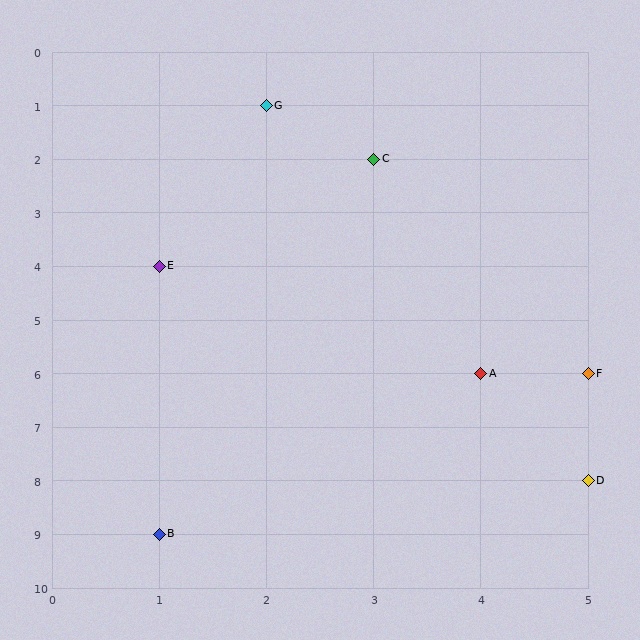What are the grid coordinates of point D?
Point D is at grid coordinates (5, 8).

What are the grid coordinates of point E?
Point E is at grid coordinates (1, 4).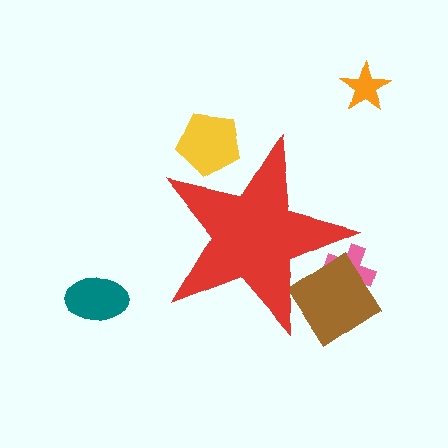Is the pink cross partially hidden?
Yes, the pink cross is partially hidden behind the red star.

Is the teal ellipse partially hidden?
No, the teal ellipse is fully visible.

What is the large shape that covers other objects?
A red star.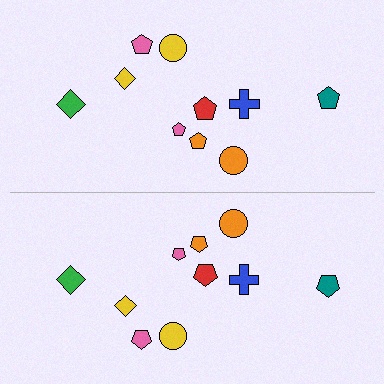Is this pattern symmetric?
Yes, this pattern has bilateral (reflection) symmetry.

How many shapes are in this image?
There are 20 shapes in this image.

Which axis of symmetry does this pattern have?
The pattern has a horizontal axis of symmetry running through the center of the image.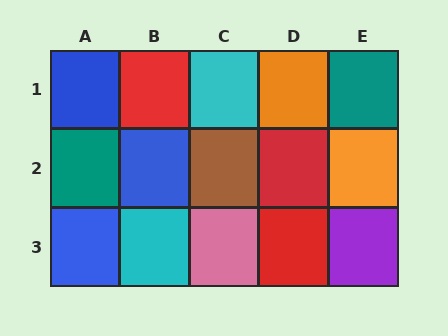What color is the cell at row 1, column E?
Teal.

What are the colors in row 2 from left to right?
Teal, blue, brown, red, orange.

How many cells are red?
3 cells are red.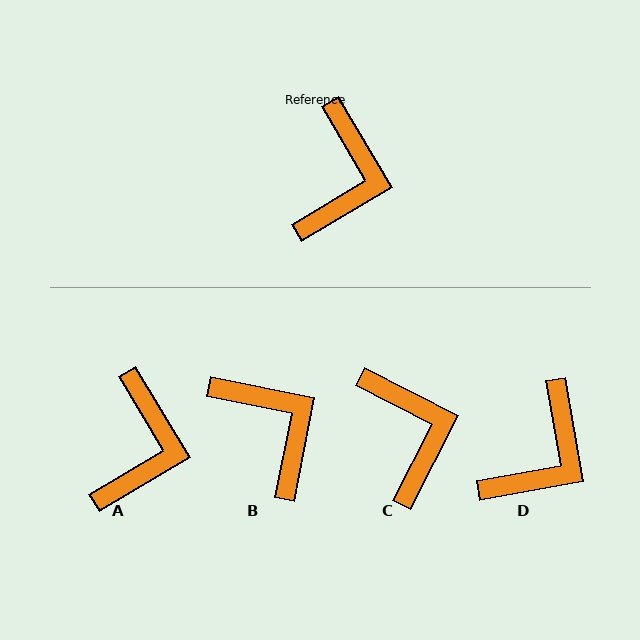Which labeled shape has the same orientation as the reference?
A.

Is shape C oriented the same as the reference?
No, it is off by about 32 degrees.